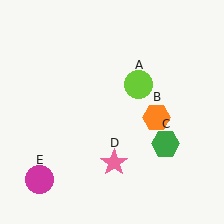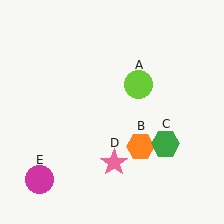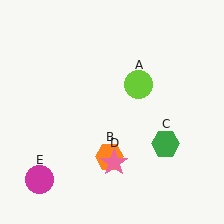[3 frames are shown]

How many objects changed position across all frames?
1 object changed position: orange hexagon (object B).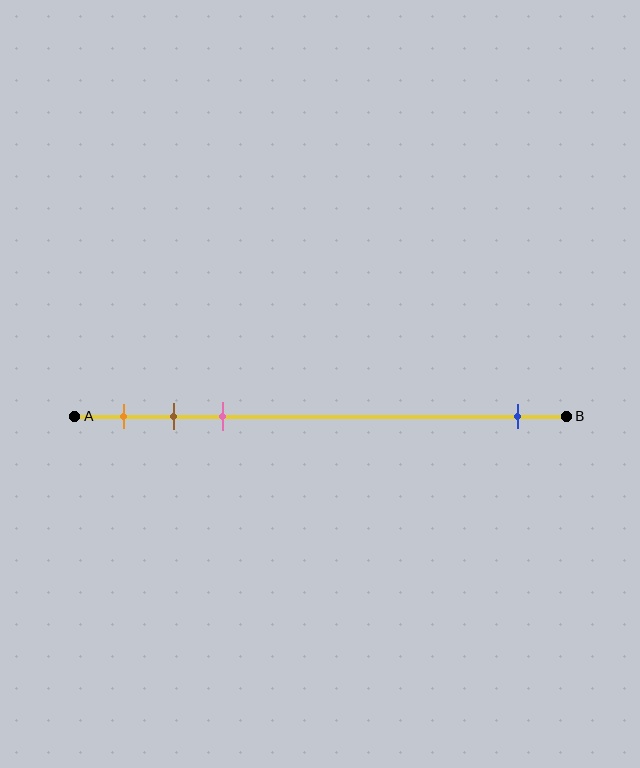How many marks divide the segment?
There are 4 marks dividing the segment.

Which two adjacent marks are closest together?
The brown and pink marks are the closest adjacent pair.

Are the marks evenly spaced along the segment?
No, the marks are not evenly spaced.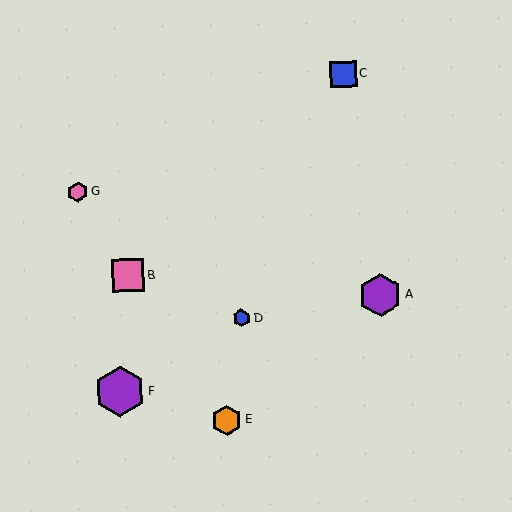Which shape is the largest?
The purple hexagon (labeled F) is the largest.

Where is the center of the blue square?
The center of the blue square is at (344, 74).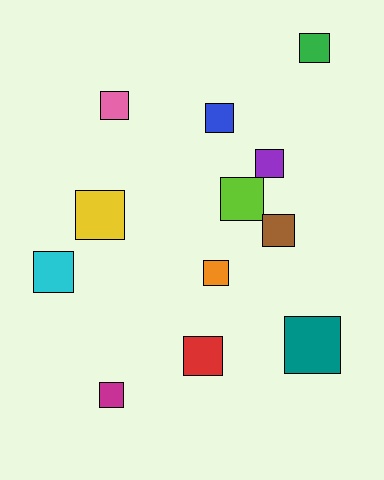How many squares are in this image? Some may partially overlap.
There are 12 squares.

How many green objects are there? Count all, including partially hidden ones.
There is 1 green object.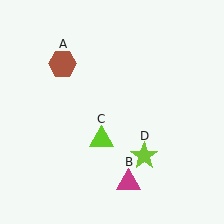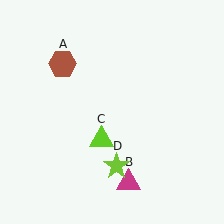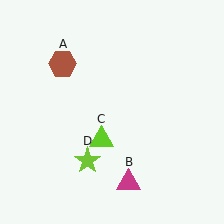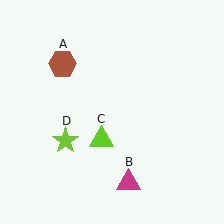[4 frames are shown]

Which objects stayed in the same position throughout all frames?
Brown hexagon (object A) and magenta triangle (object B) and lime triangle (object C) remained stationary.